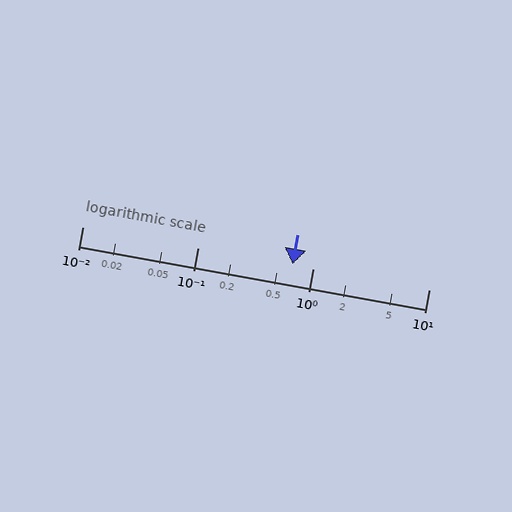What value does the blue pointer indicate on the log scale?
The pointer indicates approximately 0.66.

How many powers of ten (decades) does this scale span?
The scale spans 3 decades, from 0.01 to 10.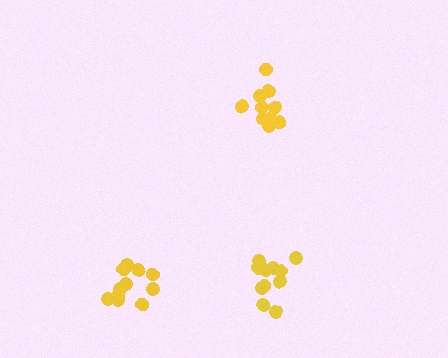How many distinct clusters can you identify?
There are 3 distinct clusters.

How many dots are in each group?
Group 1: 10 dots, Group 2: 11 dots, Group 3: 11 dots (32 total).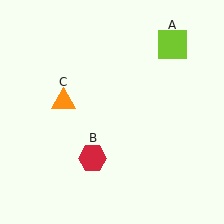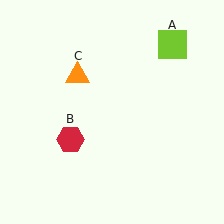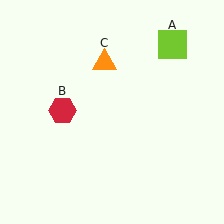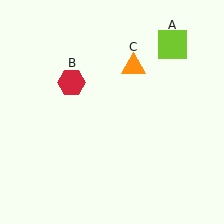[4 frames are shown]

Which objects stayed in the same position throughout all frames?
Lime square (object A) remained stationary.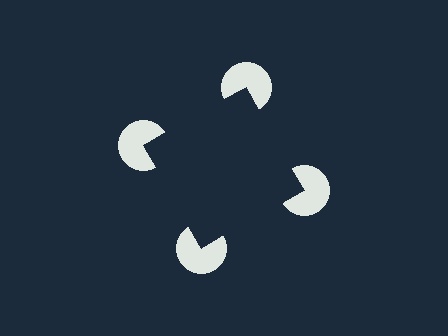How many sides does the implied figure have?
4 sides.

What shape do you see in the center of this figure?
An illusory square — its edges are inferred from the aligned wedge cuts in the pac-man discs, not physically drawn.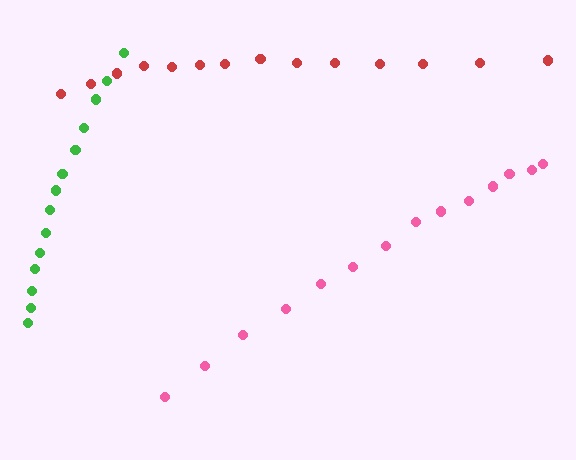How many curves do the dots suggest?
There are 3 distinct paths.